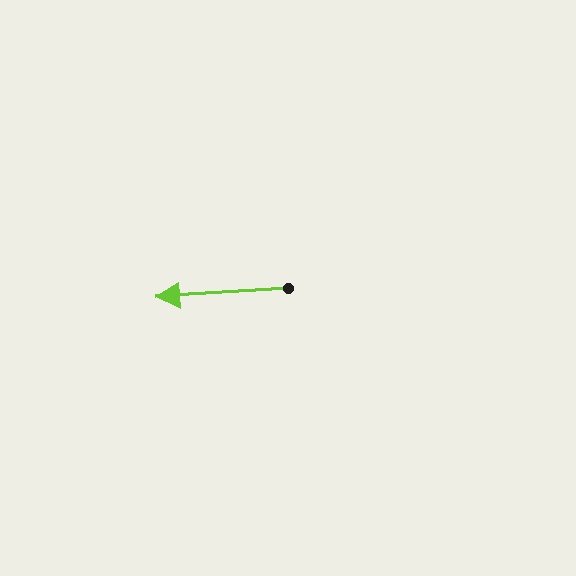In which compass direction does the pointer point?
West.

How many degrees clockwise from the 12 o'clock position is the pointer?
Approximately 266 degrees.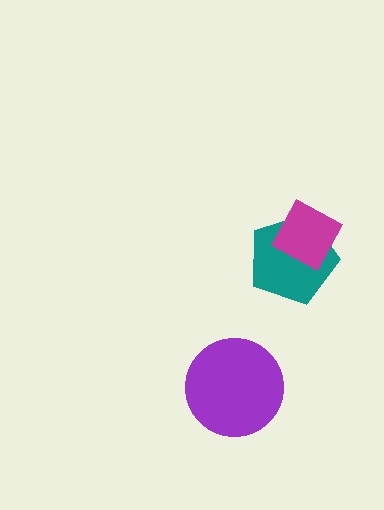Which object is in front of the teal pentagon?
The magenta diamond is in front of the teal pentagon.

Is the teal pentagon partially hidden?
Yes, it is partially covered by another shape.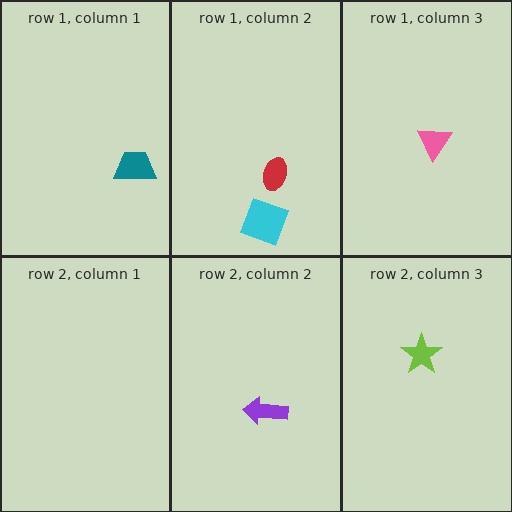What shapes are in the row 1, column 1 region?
The teal trapezoid.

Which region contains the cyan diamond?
The row 1, column 2 region.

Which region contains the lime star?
The row 2, column 3 region.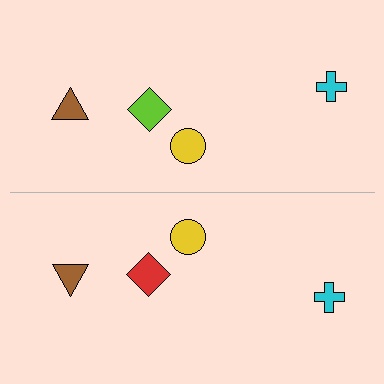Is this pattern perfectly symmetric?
No, the pattern is not perfectly symmetric. The red diamond on the bottom side breaks the symmetry — its mirror counterpart is lime.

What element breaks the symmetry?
The red diamond on the bottom side breaks the symmetry — its mirror counterpart is lime.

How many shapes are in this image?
There are 8 shapes in this image.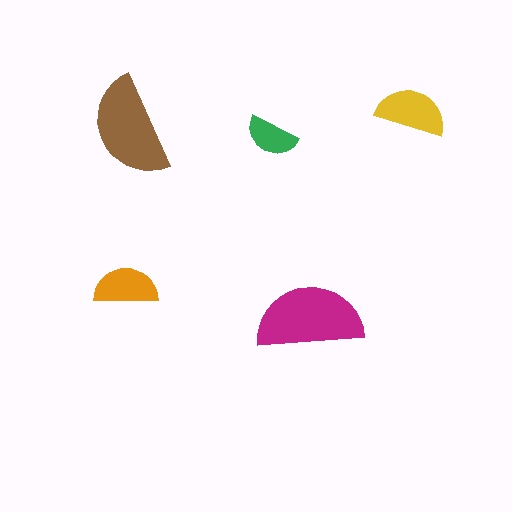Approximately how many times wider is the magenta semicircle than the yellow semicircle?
About 1.5 times wider.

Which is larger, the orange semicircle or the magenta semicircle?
The magenta one.